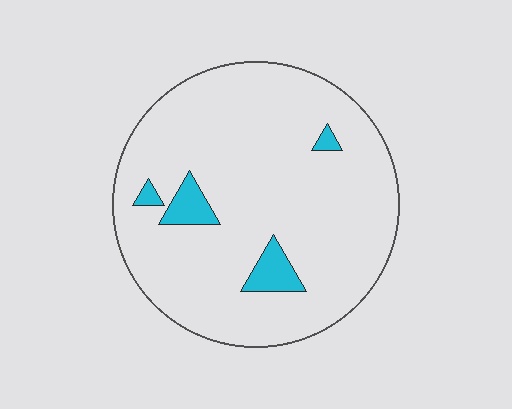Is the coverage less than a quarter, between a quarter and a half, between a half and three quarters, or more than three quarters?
Less than a quarter.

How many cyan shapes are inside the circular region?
4.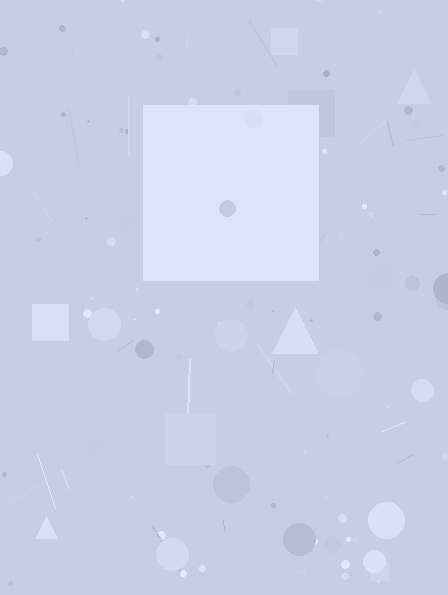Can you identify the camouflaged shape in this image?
The camouflaged shape is a square.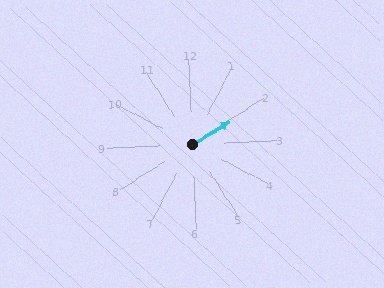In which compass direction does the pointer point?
Northeast.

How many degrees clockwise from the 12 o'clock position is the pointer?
Approximately 62 degrees.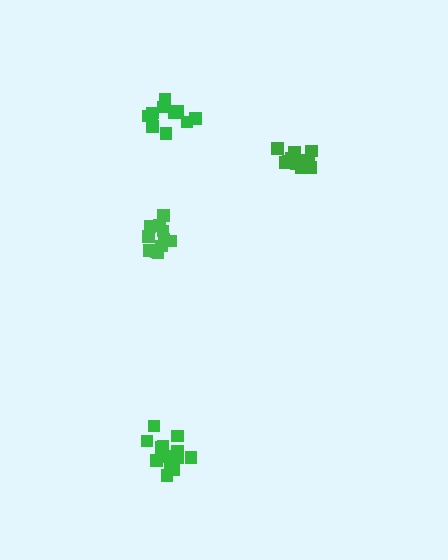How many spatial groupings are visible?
There are 4 spatial groupings.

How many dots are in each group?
Group 1: 11 dots, Group 2: 16 dots, Group 3: 15 dots, Group 4: 11 dots (53 total).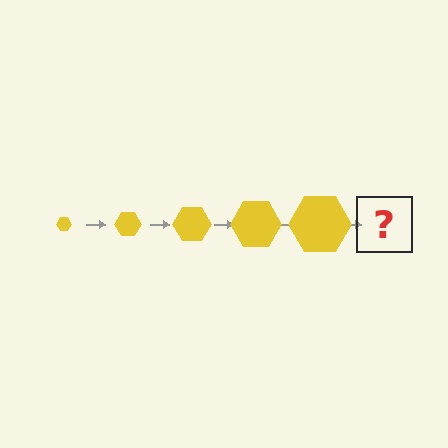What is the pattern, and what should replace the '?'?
The pattern is that the hexagon gets progressively larger each step. The '?' should be a yellow hexagon, larger than the previous one.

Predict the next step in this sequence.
The next step is a yellow hexagon, larger than the previous one.